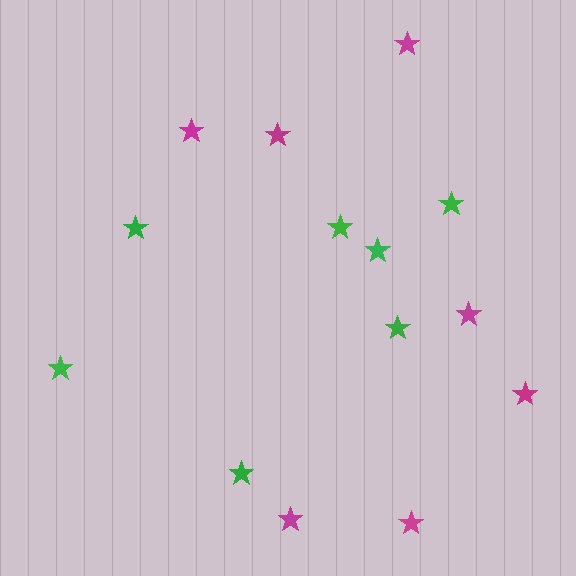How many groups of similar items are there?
There are 2 groups: one group of magenta stars (7) and one group of green stars (7).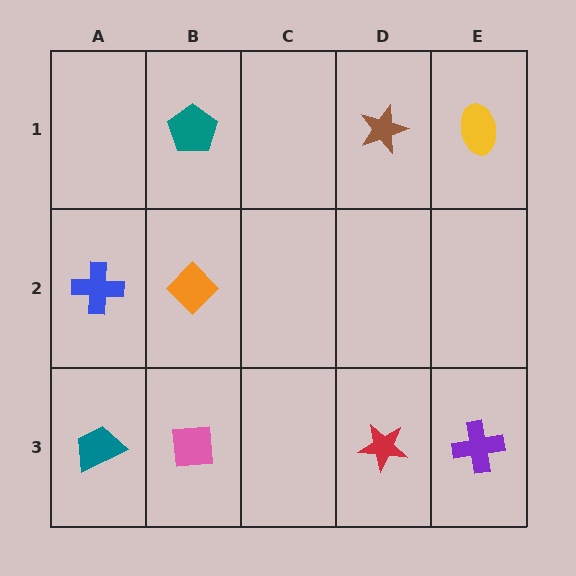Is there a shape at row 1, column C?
No, that cell is empty.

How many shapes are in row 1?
3 shapes.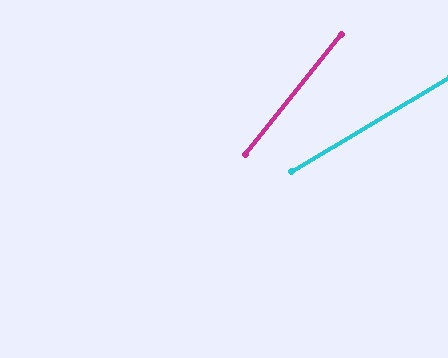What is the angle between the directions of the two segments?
Approximately 21 degrees.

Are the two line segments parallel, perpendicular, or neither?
Neither parallel nor perpendicular — they differ by about 21°.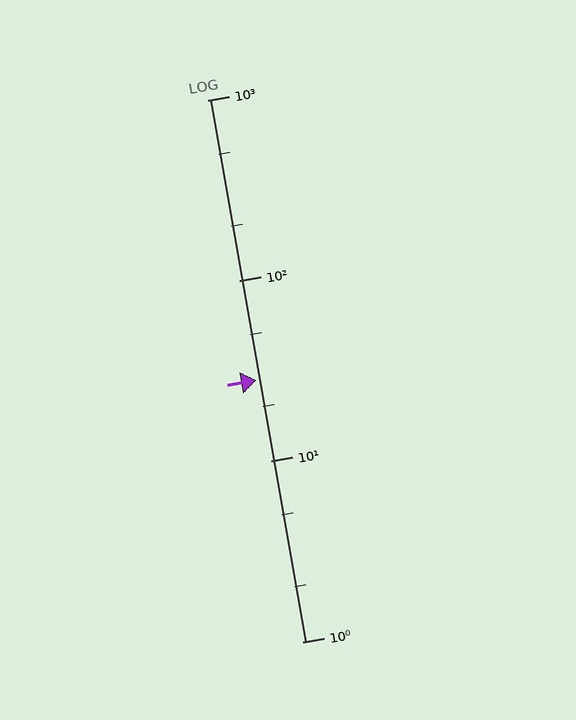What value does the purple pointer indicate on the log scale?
The pointer indicates approximately 28.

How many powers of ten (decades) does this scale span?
The scale spans 3 decades, from 1 to 1000.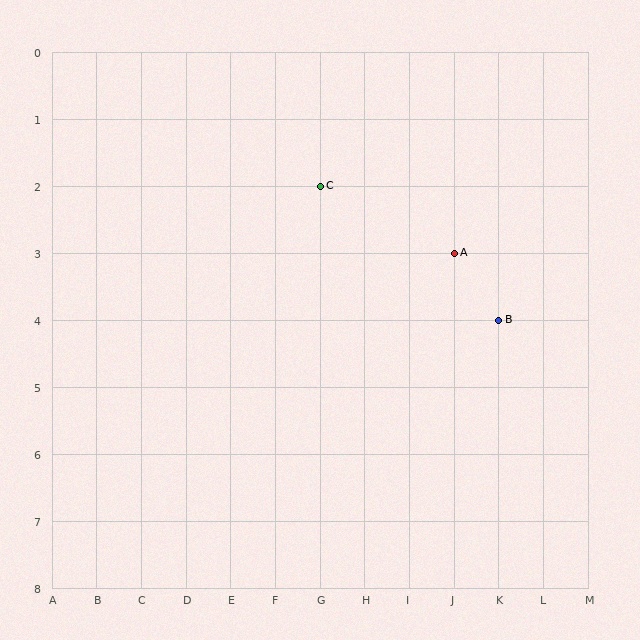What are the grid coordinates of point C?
Point C is at grid coordinates (G, 2).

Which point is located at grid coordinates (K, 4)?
Point B is at (K, 4).